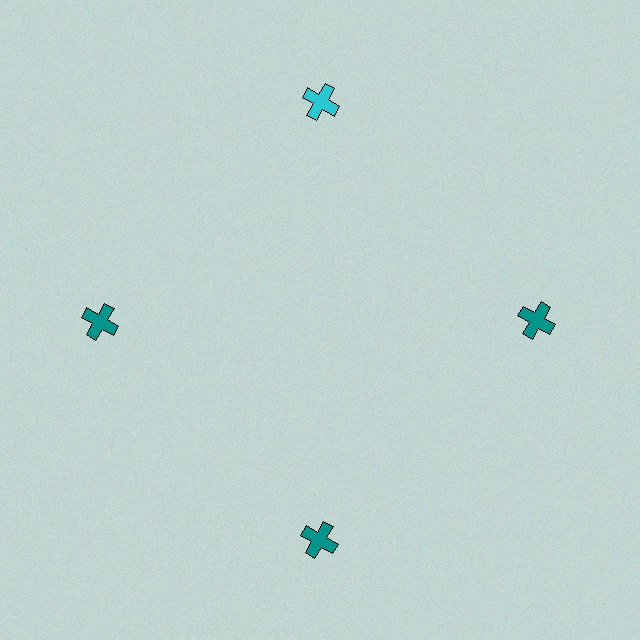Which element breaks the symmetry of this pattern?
The cyan cross at roughly the 12 o'clock position breaks the symmetry. All other shapes are teal crosses.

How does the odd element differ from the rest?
It has a different color: cyan instead of teal.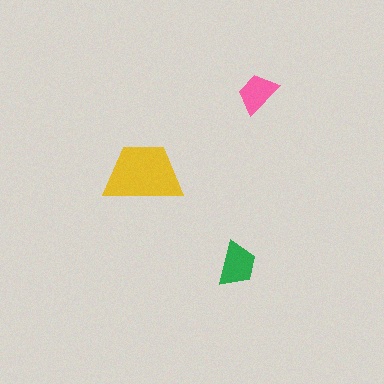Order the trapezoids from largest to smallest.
the yellow one, the green one, the pink one.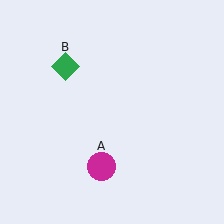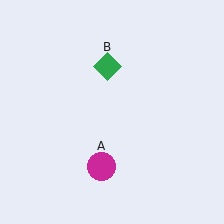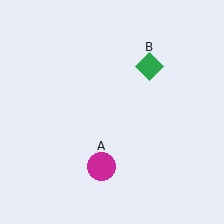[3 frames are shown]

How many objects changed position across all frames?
1 object changed position: green diamond (object B).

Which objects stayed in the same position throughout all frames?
Magenta circle (object A) remained stationary.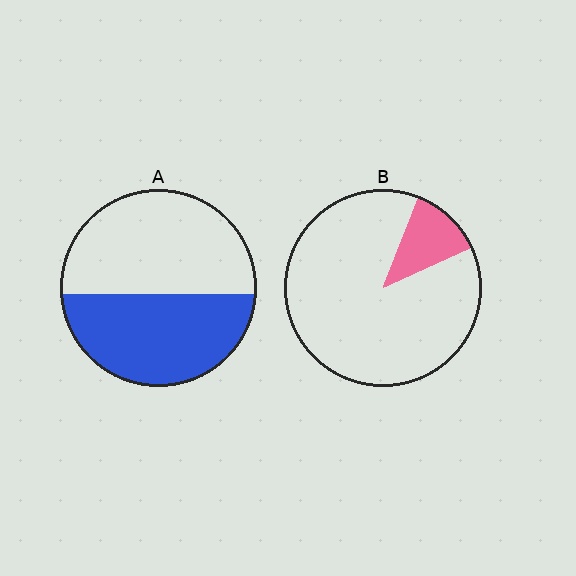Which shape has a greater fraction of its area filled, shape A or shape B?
Shape A.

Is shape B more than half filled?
No.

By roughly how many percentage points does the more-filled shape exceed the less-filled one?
By roughly 35 percentage points (A over B).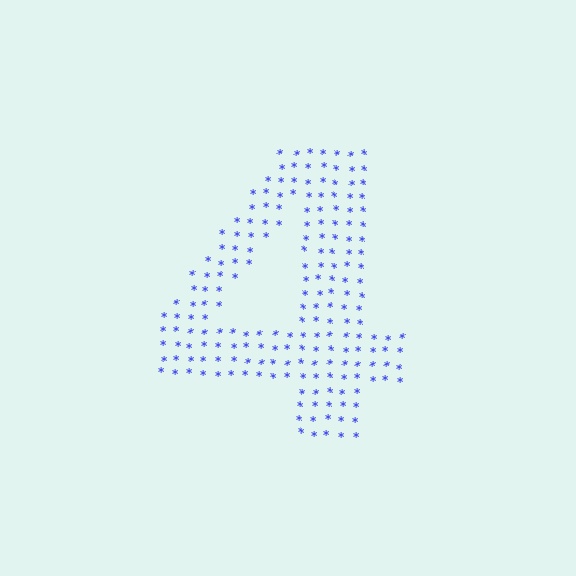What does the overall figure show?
The overall figure shows the digit 4.